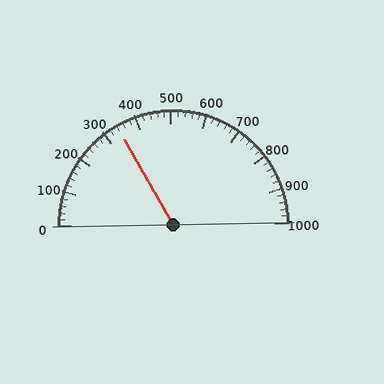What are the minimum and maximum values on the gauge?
The gauge ranges from 0 to 1000.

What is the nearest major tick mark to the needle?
The nearest major tick mark is 300.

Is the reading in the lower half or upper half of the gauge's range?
The reading is in the lower half of the range (0 to 1000).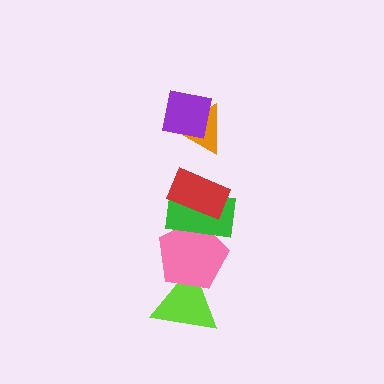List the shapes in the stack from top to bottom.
From top to bottom: the purple square, the orange triangle, the red rectangle, the green rectangle, the pink pentagon, the lime triangle.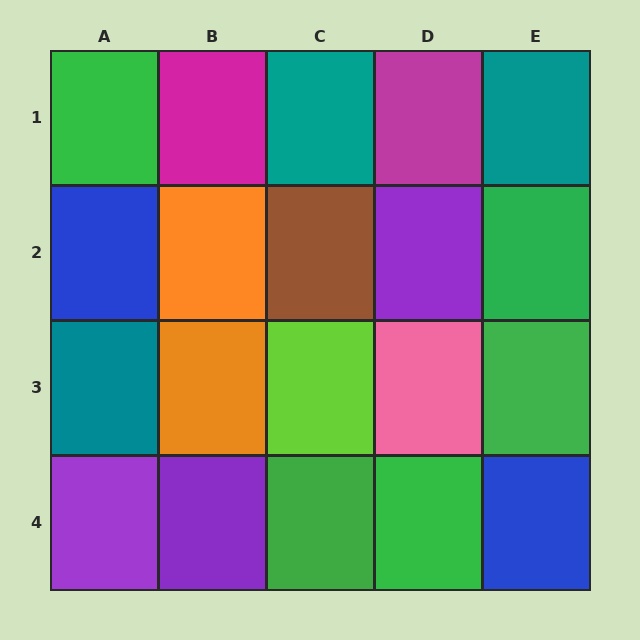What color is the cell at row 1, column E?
Teal.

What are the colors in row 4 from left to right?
Purple, purple, green, green, blue.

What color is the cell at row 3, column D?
Pink.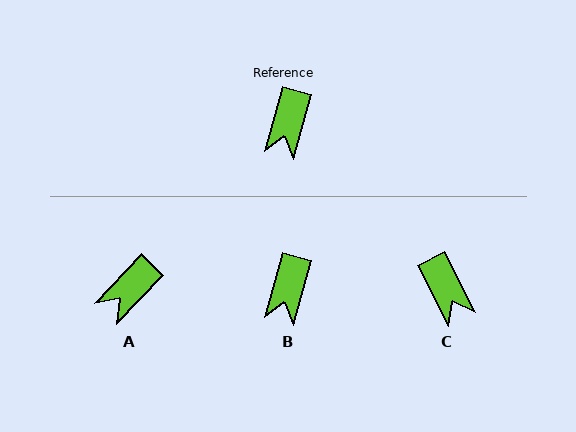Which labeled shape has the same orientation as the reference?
B.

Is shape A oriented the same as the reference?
No, it is off by about 28 degrees.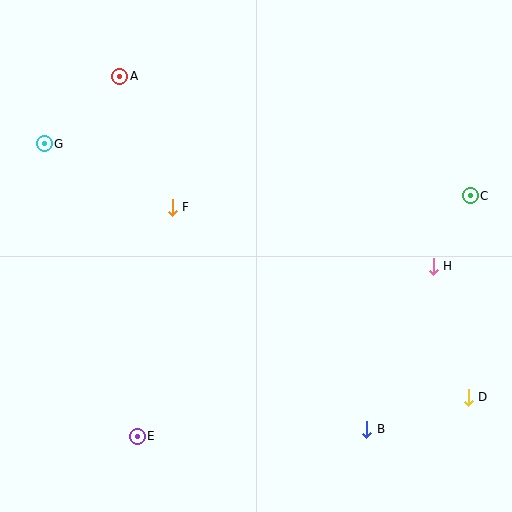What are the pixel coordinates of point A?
Point A is at (120, 76).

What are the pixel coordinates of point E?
Point E is at (137, 437).